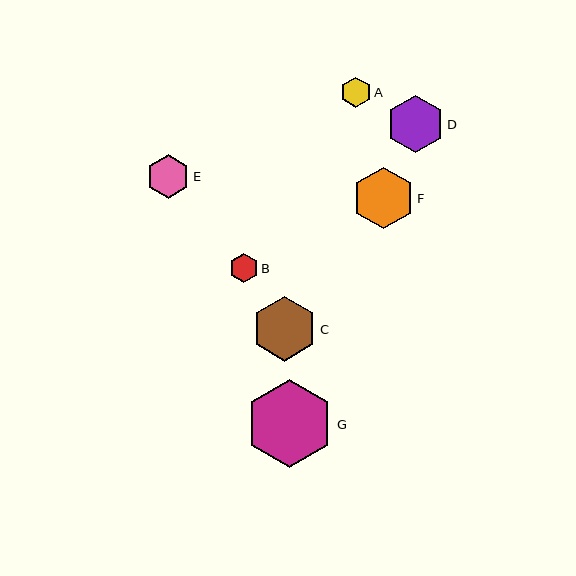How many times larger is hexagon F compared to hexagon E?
Hexagon F is approximately 1.4 times the size of hexagon E.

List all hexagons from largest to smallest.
From largest to smallest: G, C, F, D, E, A, B.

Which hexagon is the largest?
Hexagon G is the largest with a size of approximately 88 pixels.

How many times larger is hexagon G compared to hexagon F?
Hexagon G is approximately 1.4 times the size of hexagon F.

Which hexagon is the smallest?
Hexagon B is the smallest with a size of approximately 29 pixels.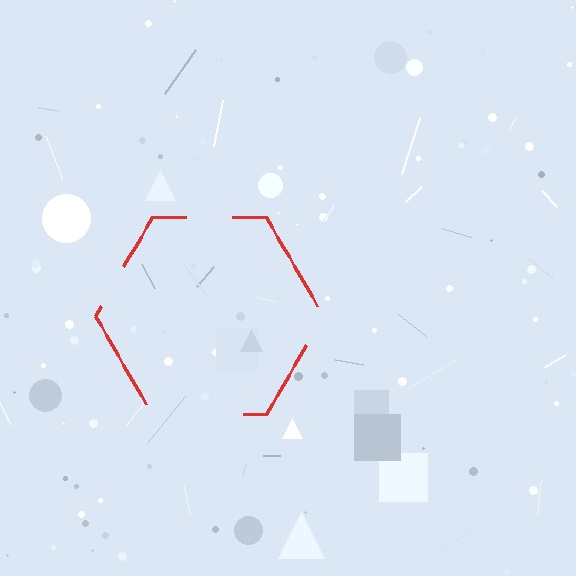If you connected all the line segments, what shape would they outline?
They would outline a hexagon.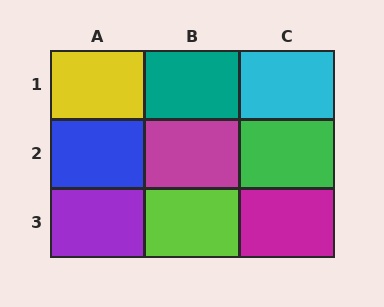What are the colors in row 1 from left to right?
Yellow, teal, cyan.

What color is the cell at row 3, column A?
Purple.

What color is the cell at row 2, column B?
Magenta.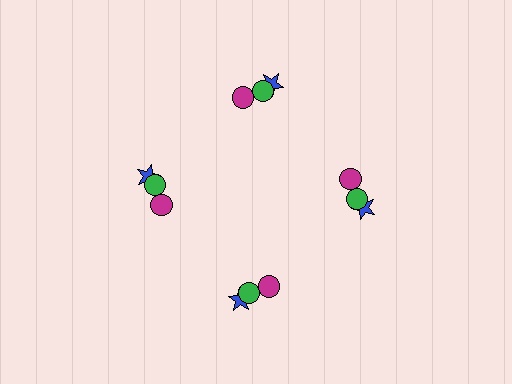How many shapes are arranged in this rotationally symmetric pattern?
There are 12 shapes, arranged in 4 groups of 3.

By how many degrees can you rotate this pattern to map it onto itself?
The pattern maps onto itself every 90 degrees of rotation.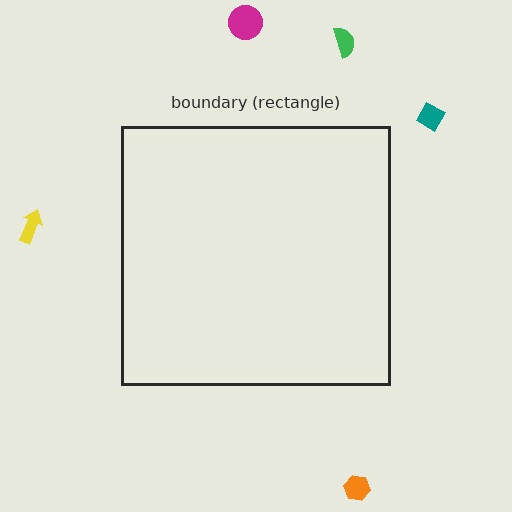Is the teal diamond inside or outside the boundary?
Outside.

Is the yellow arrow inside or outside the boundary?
Outside.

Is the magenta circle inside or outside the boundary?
Outside.